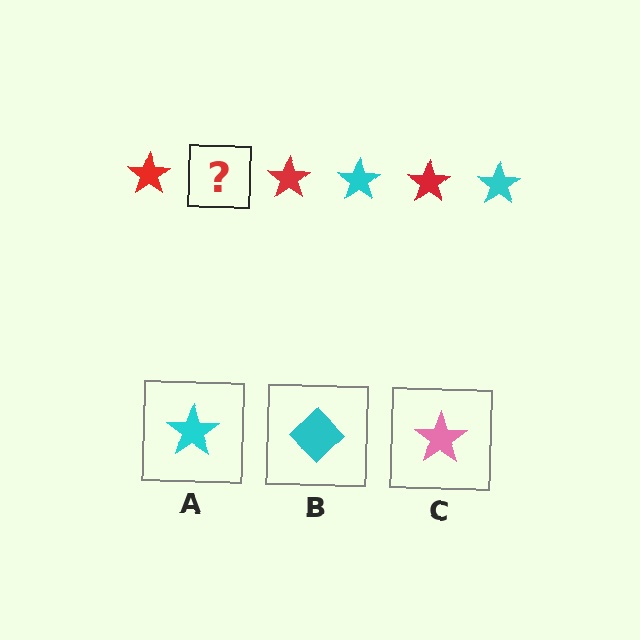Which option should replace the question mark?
Option A.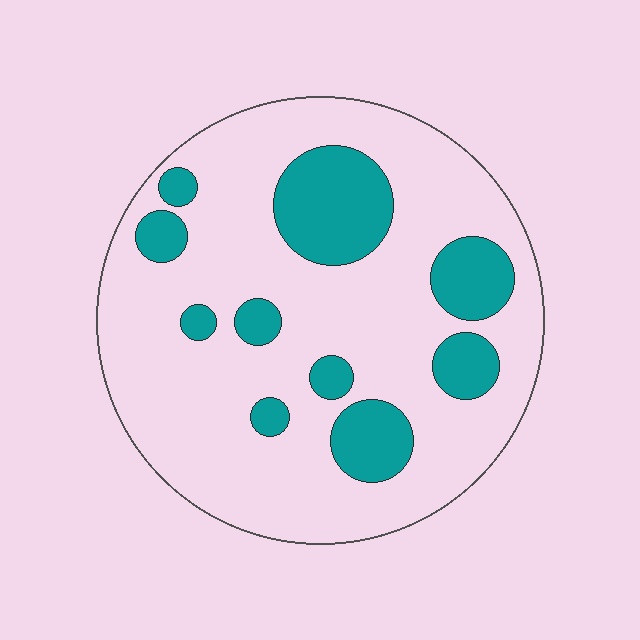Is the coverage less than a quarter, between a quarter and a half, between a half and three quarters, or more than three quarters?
Less than a quarter.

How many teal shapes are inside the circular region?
10.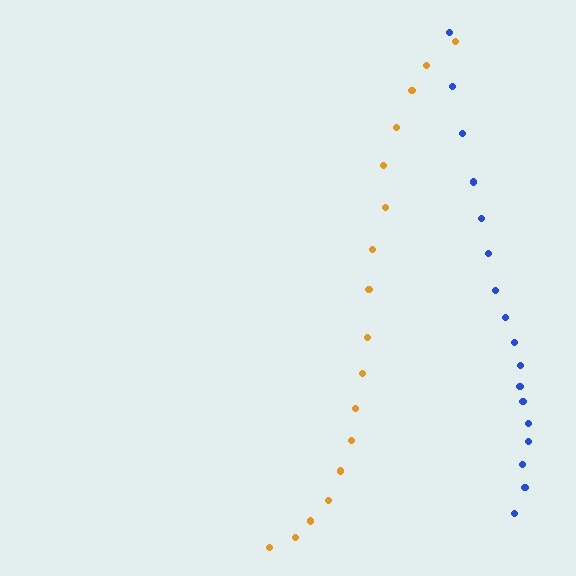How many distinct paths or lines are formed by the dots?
There are 2 distinct paths.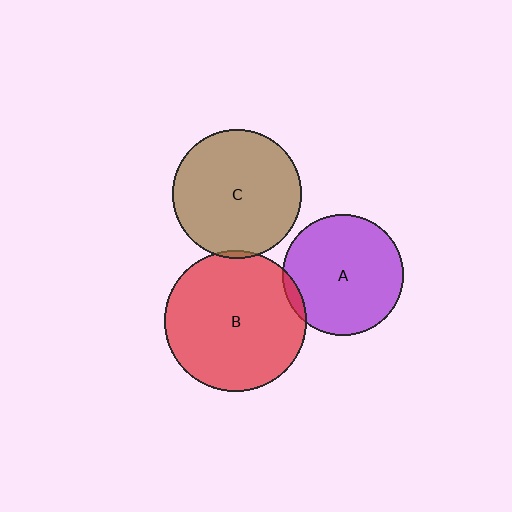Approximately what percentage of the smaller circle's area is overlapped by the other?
Approximately 5%.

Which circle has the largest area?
Circle B (red).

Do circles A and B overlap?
Yes.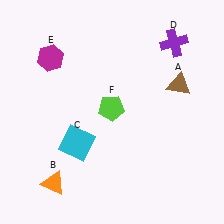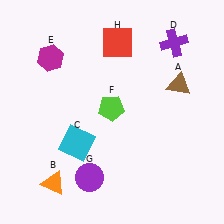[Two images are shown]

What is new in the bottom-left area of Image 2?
A purple circle (G) was added in the bottom-left area of Image 2.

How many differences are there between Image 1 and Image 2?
There are 2 differences between the two images.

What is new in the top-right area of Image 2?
A red square (H) was added in the top-right area of Image 2.